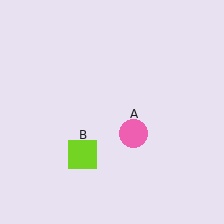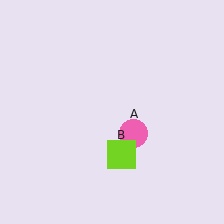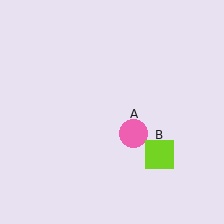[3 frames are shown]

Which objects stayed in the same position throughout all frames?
Pink circle (object A) remained stationary.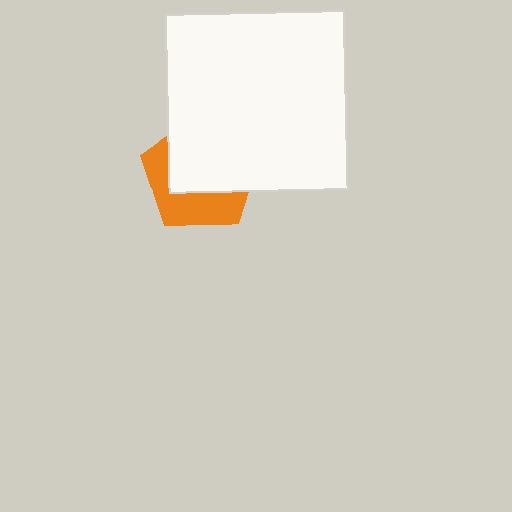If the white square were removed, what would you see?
You would see the complete orange pentagon.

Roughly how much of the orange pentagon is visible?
A small part of it is visible (roughly 40%).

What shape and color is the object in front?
The object in front is a white square.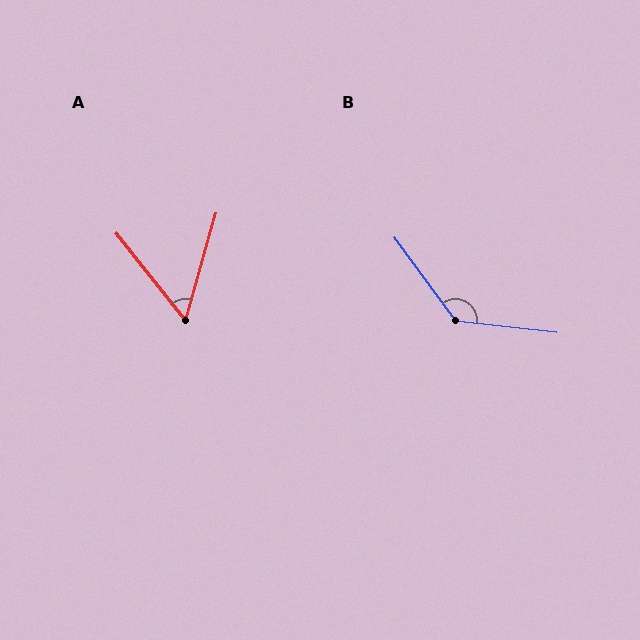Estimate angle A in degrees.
Approximately 54 degrees.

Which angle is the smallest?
A, at approximately 54 degrees.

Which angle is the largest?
B, at approximately 133 degrees.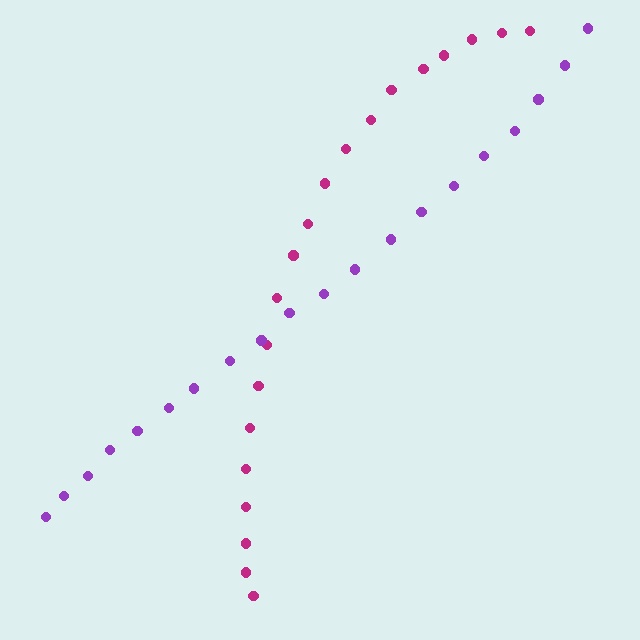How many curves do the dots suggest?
There are 2 distinct paths.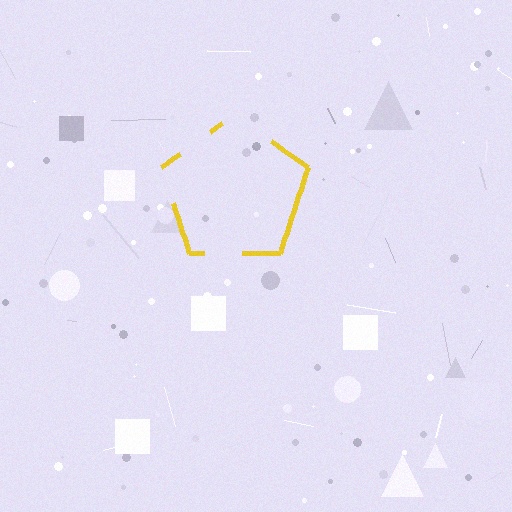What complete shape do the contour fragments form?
The contour fragments form a pentagon.